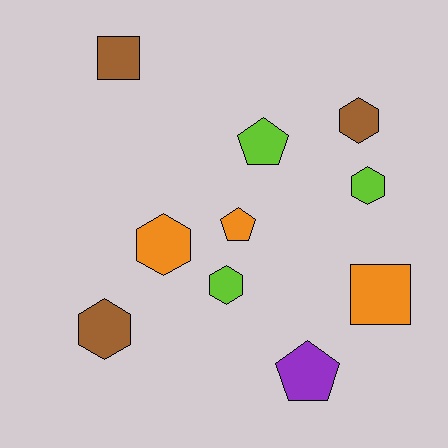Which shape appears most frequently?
Hexagon, with 5 objects.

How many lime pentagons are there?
There is 1 lime pentagon.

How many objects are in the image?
There are 10 objects.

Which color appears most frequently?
Orange, with 3 objects.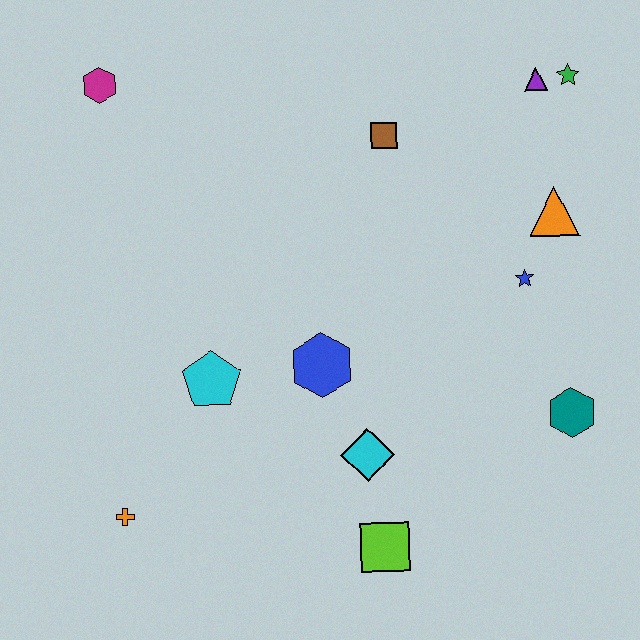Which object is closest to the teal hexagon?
The blue star is closest to the teal hexagon.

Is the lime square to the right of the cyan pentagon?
Yes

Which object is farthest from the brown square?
The orange cross is farthest from the brown square.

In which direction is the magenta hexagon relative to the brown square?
The magenta hexagon is to the left of the brown square.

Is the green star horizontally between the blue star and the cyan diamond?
No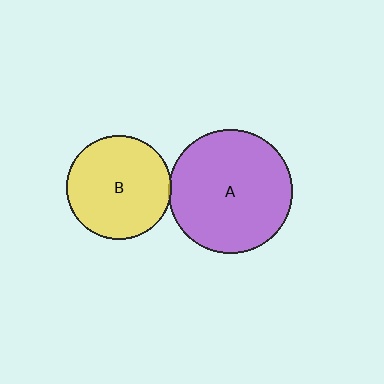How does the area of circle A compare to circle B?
Approximately 1.4 times.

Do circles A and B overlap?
Yes.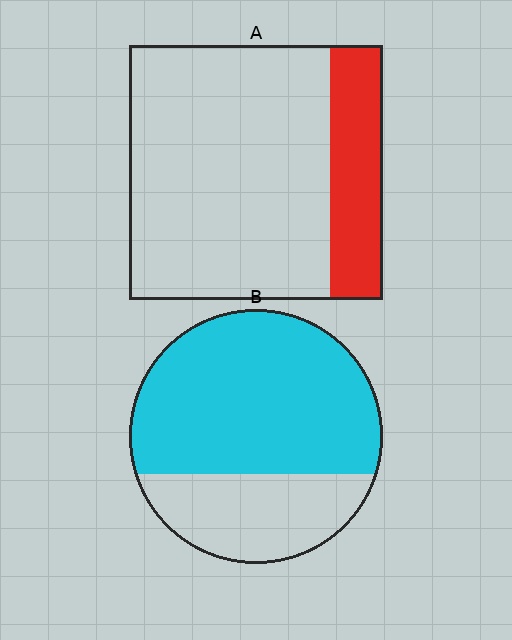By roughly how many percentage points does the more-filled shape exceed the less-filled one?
By roughly 50 percentage points (B over A).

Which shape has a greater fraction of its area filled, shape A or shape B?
Shape B.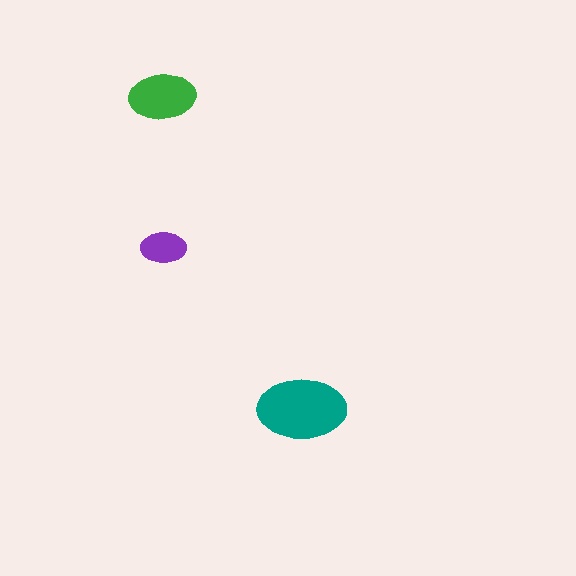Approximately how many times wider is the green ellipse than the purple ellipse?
About 1.5 times wider.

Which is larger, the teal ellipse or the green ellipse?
The teal one.